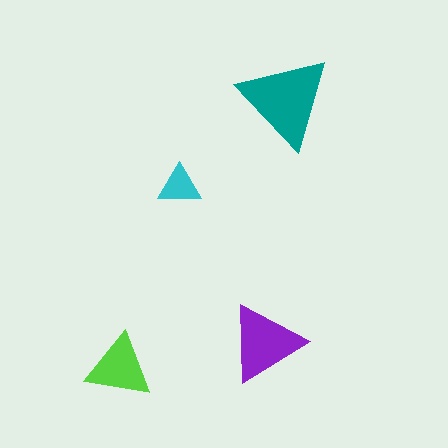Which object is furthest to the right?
The teal triangle is rightmost.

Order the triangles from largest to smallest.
the teal one, the purple one, the lime one, the cyan one.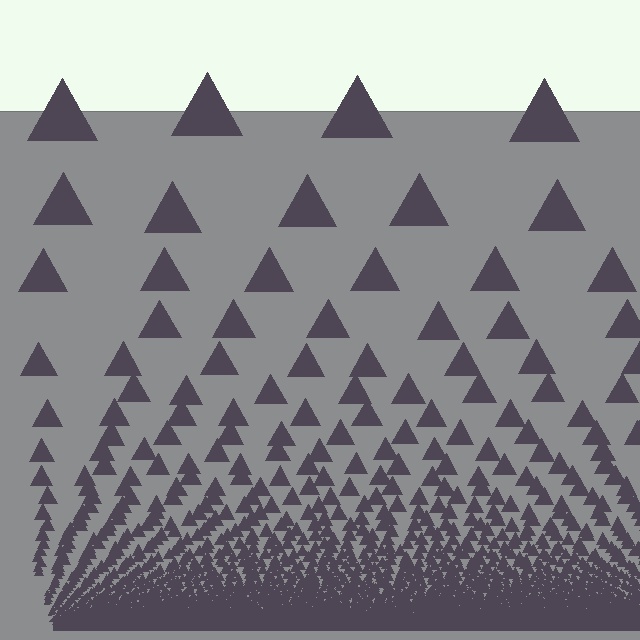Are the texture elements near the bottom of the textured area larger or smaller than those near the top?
Smaller. The gradient is inverted — elements near the bottom are smaller and denser.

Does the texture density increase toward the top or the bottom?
Density increases toward the bottom.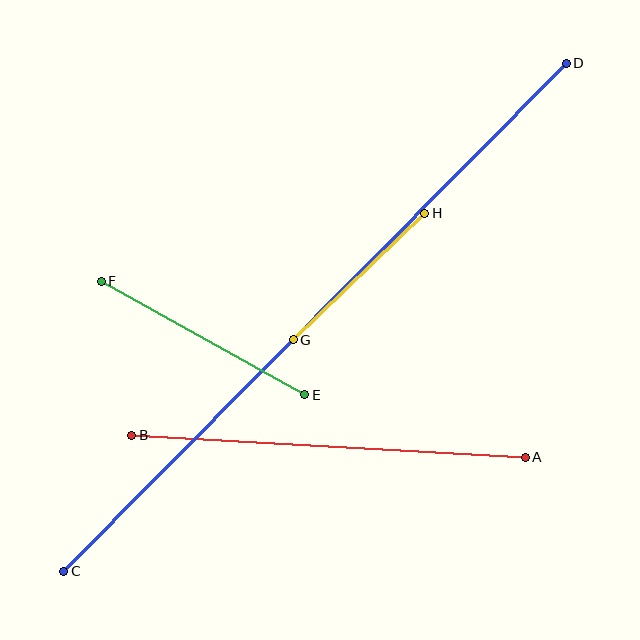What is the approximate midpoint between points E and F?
The midpoint is at approximately (203, 338) pixels.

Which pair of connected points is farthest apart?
Points C and D are farthest apart.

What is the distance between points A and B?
The distance is approximately 394 pixels.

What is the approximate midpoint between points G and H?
The midpoint is at approximately (359, 276) pixels.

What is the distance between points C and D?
The distance is approximately 714 pixels.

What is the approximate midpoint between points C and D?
The midpoint is at approximately (315, 317) pixels.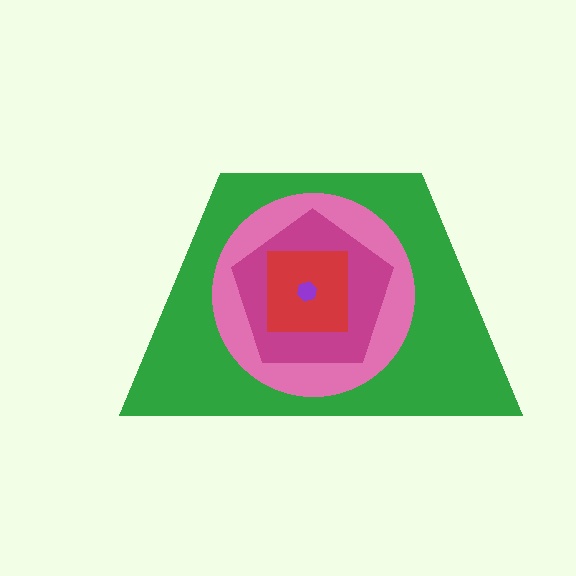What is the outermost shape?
The green trapezoid.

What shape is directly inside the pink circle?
The magenta pentagon.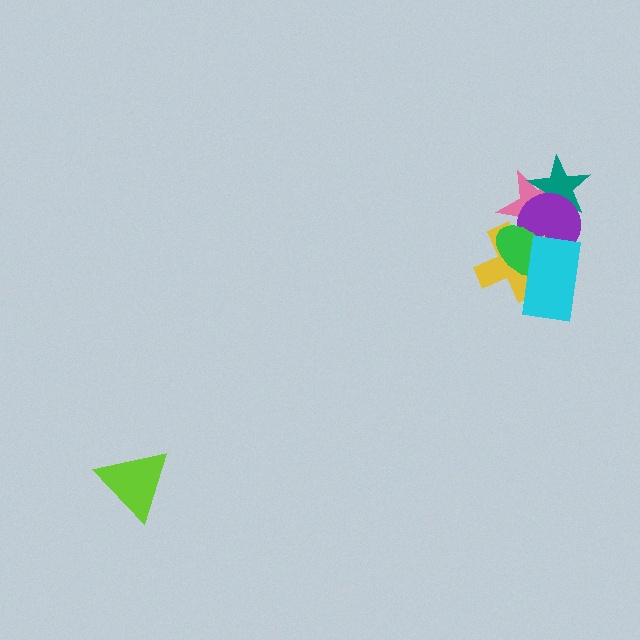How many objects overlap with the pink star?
4 objects overlap with the pink star.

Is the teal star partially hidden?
Yes, it is partially covered by another shape.